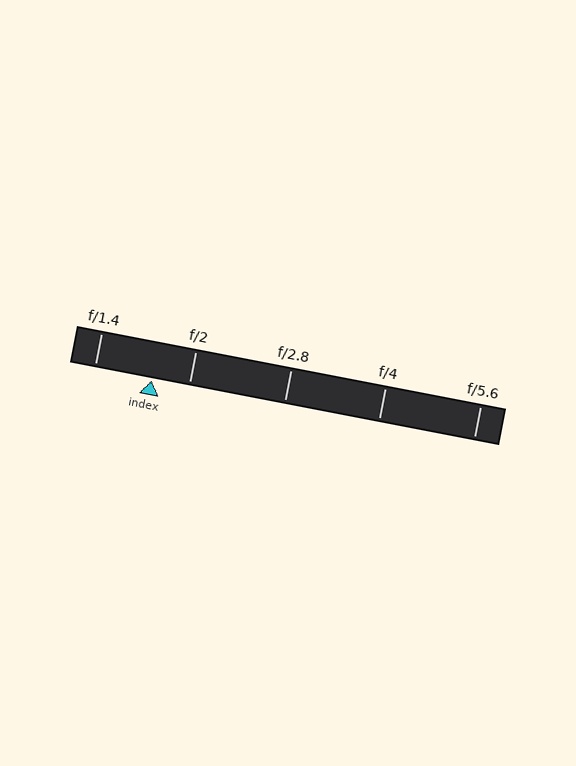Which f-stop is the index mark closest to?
The index mark is closest to f/2.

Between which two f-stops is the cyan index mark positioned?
The index mark is between f/1.4 and f/2.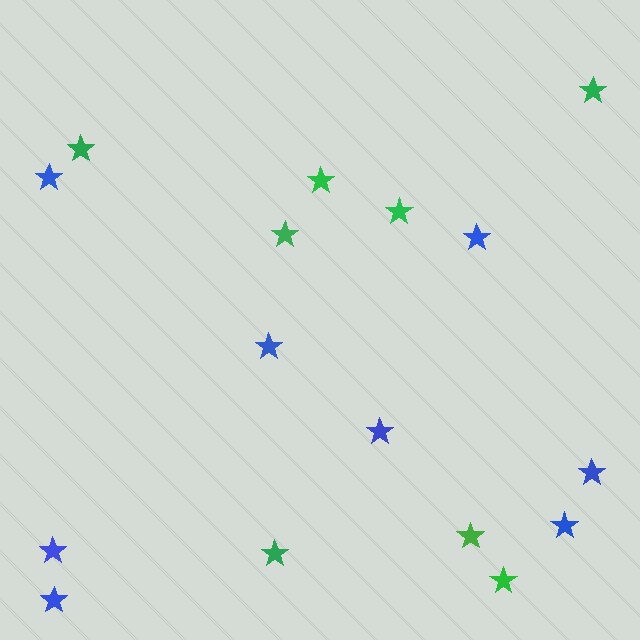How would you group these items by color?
There are 2 groups: one group of green stars (8) and one group of blue stars (8).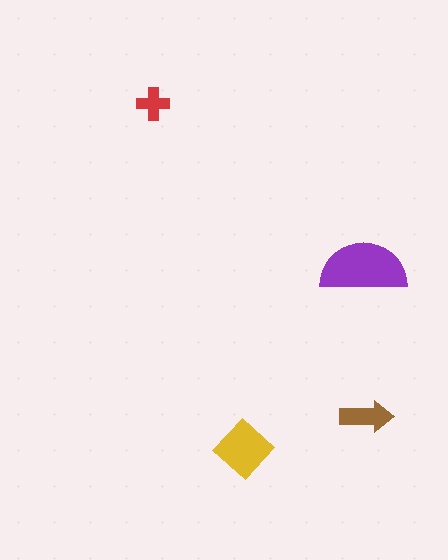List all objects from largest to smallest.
The purple semicircle, the yellow diamond, the brown arrow, the red cross.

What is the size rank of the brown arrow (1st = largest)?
3rd.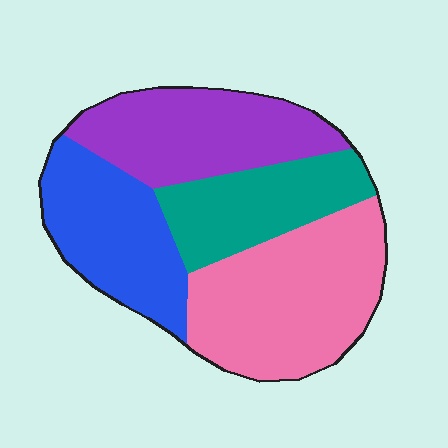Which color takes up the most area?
Pink, at roughly 35%.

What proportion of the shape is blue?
Blue takes up about one quarter (1/4) of the shape.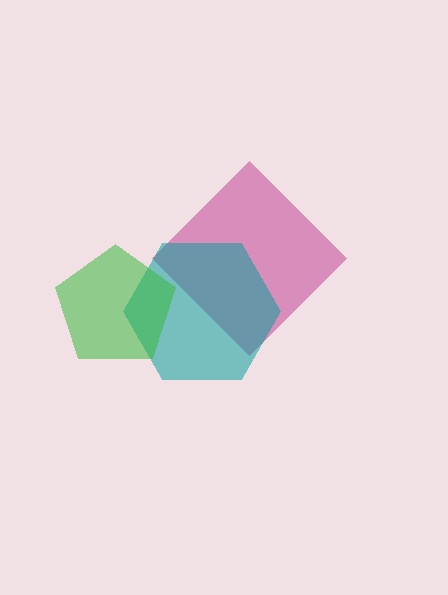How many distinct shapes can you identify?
There are 3 distinct shapes: a magenta diamond, a teal hexagon, a green pentagon.